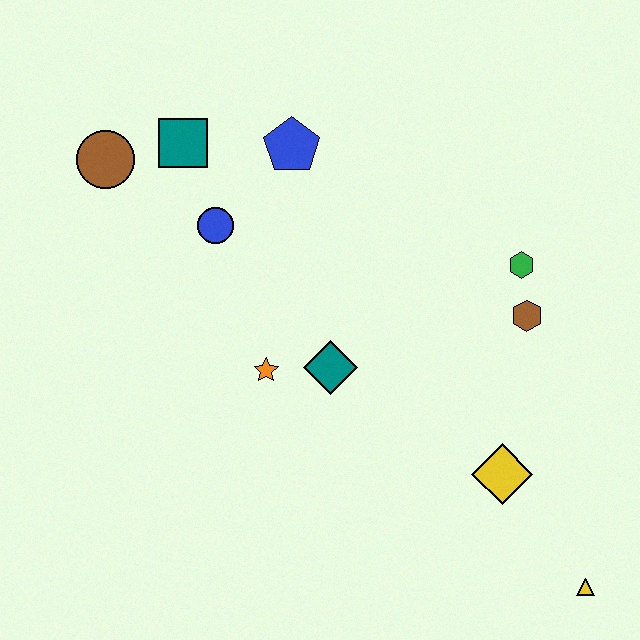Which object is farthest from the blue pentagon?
The yellow triangle is farthest from the blue pentagon.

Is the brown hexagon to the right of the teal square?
Yes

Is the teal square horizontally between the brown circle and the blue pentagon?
Yes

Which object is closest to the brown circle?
The teal square is closest to the brown circle.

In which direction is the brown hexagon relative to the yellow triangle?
The brown hexagon is above the yellow triangle.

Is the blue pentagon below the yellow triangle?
No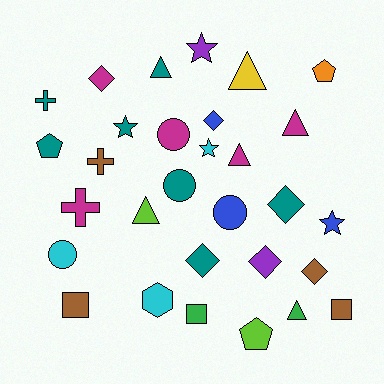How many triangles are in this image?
There are 6 triangles.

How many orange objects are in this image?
There is 1 orange object.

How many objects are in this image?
There are 30 objects.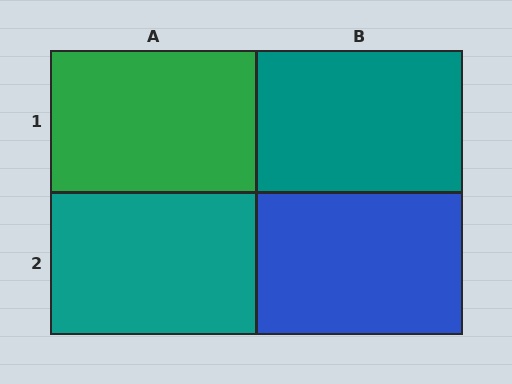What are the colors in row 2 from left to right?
Teal, blue.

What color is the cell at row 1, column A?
Green.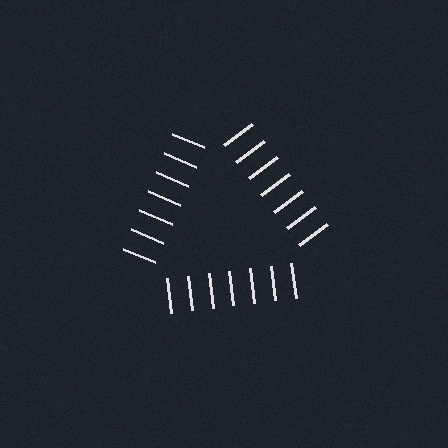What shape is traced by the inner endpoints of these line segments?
An illusory triangle — the line segments terminate on its edges but no continuous stroke is drawn.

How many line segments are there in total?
21 — 7 along each of the 3 edges.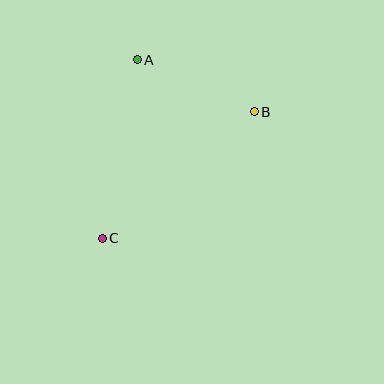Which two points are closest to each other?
Points A and B are closest to each other.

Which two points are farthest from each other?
Points B and C are farthest from each other.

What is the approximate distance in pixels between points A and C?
The distance between A and C is approximately 182 pixels.